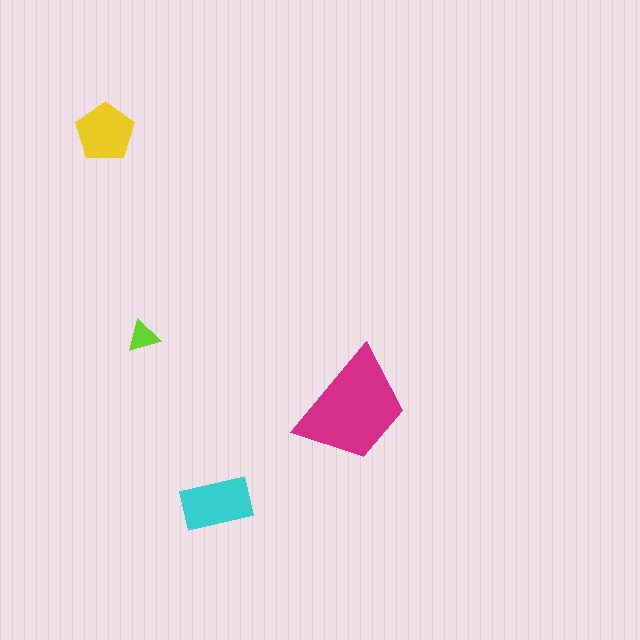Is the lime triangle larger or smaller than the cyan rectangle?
Smaller.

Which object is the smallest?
The lime triangle.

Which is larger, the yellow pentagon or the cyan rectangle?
The cyan rectangle.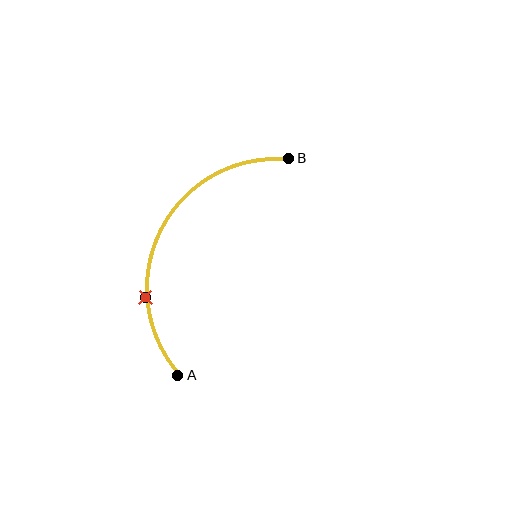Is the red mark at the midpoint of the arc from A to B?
No. The red mark lies on the arc but is closer to endpoint A. The arc midpoint would be at the point on the curve equidistant along the arc from both A and B.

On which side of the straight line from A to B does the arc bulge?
The arc bulges to the left of the straight line connecting A and B.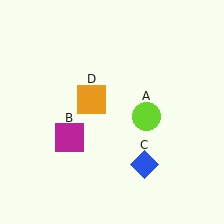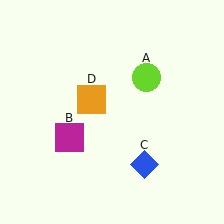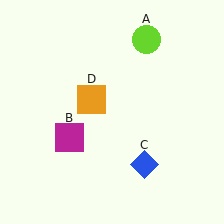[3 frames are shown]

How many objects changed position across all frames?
1 object changed position: lime circle (object A).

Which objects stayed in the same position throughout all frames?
Magenta square (object B) and blue diamond (object C) and orange square (object D) remained stationary.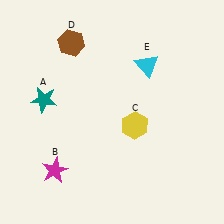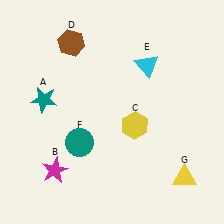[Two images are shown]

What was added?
A teal circle (F), a yellow triangle (G) were added in Image 2.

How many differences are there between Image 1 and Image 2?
There are 2 differences between the two images.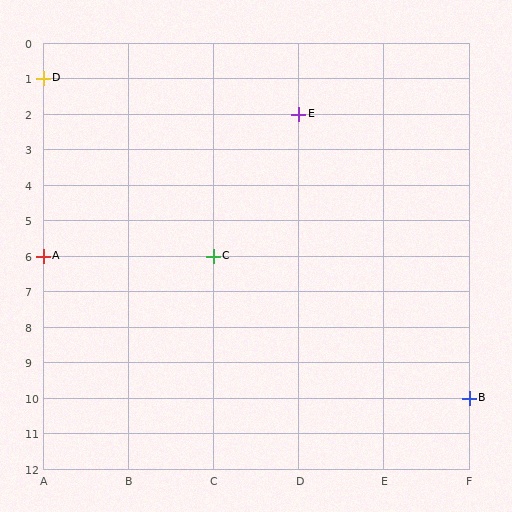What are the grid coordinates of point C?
Point C is at grid coordinates (C, 6).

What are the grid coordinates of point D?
Point D is at grid coordinates (A, 1).